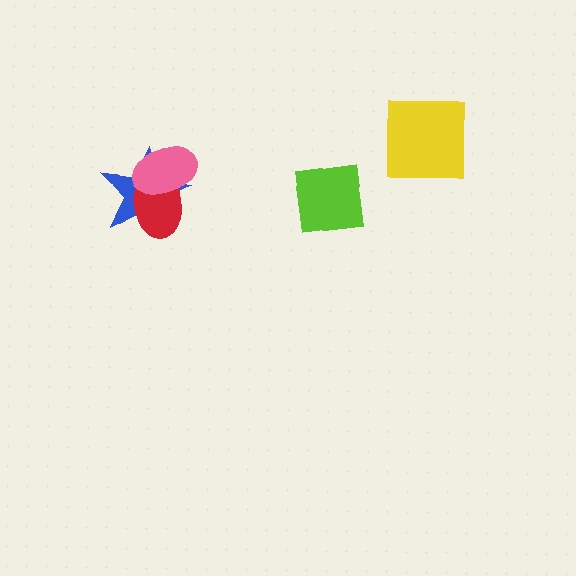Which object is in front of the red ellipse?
The pink ellipse is in front of the red ellipse.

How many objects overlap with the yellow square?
0 objects overlap with the yellow square.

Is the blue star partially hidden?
Yes, it is partially covered by another shape.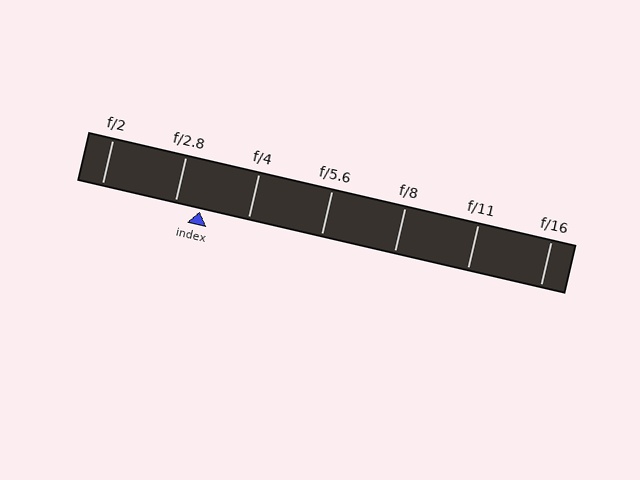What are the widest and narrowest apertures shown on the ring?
The widest aperture shown is f/2 and the narrowest is f/16.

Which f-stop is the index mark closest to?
The index mark is closest to f/2.8.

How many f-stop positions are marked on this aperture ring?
There are 7 f-stop positions marked.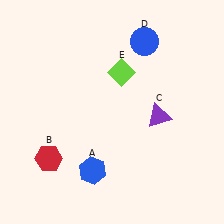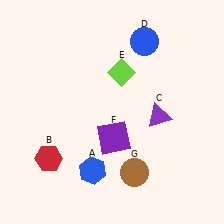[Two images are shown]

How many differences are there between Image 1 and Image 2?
There are 2 differences between the two images.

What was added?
A purple square (F), a brown circle (G) were added in Image 2.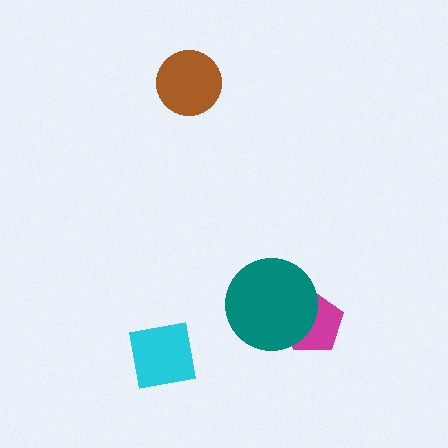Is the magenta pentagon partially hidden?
Yes, it is partially covered by another shape.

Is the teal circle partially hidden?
No, no other shape covers it.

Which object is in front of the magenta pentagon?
The teal circle is in front of the magenta pentagon.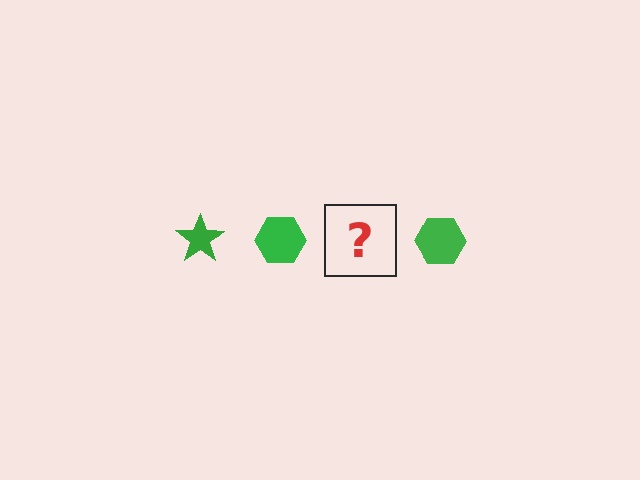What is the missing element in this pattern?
The missing element is a green star.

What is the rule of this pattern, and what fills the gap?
The rule is that the pattern cycles through star, hexagon shapes in green. The gap should be filled with a green star.